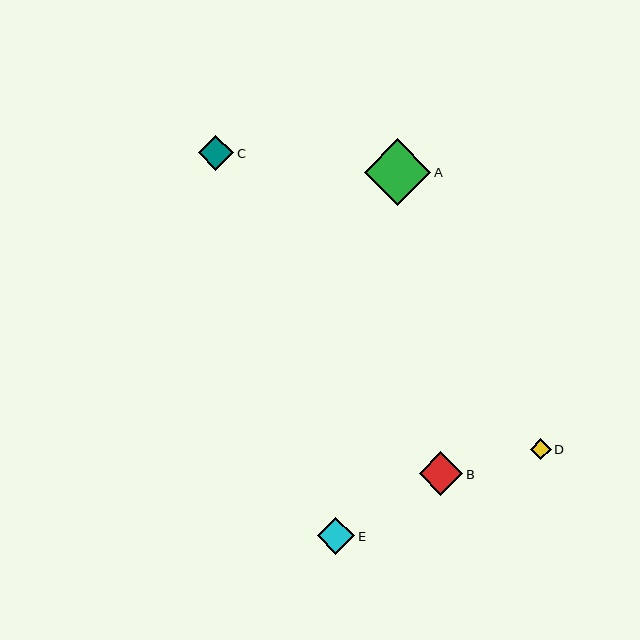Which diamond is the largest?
Diamond A is the largest with a size of approximately 67 pixels.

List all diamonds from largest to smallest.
From largest to smallest: A, B, E, C, D.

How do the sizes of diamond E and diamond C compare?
Diamond E and diamond C are approximately the same size.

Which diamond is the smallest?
Diamond D is the smallest with a size of approximately 21 pixels.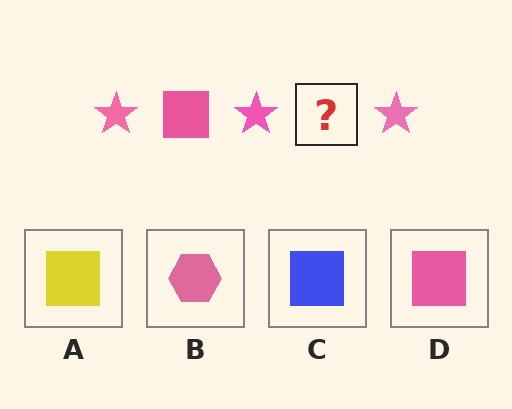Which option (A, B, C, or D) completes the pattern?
D.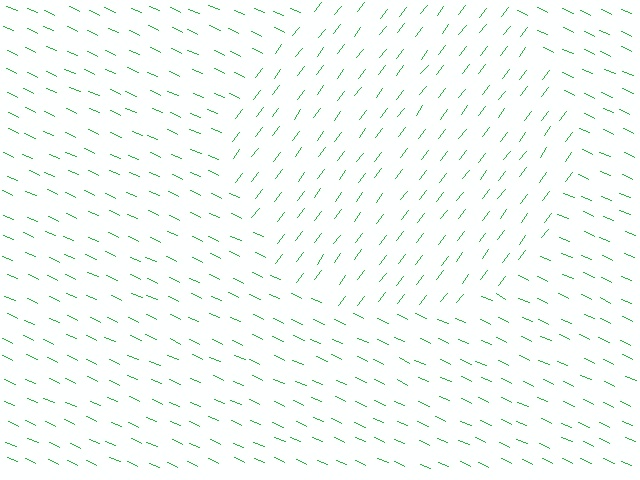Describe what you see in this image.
The image is filled with small green line segments. A circle region in the image has lines oriented differently from the surrounding lines, creating a visible texture boundary.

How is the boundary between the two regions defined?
The boundary is defined purely by a change in line orientation (approximately 77 degrees difference). All lines are the same color and thickness.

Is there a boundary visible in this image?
Yes, there is a texture boundary formed by a change in line orientation.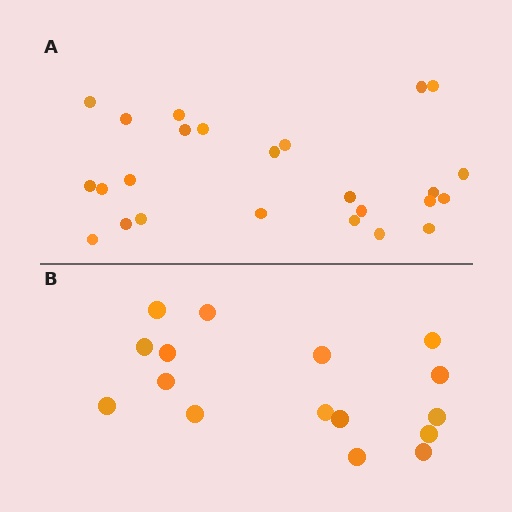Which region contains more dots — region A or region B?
Region A (the top region) has more dots.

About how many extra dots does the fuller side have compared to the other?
Region A has roughly 8 or so more dots than region B.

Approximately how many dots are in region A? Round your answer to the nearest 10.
About 20 dots. (The exact count is 25, which rounds to 20.)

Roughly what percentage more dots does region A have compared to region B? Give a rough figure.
About 55% more.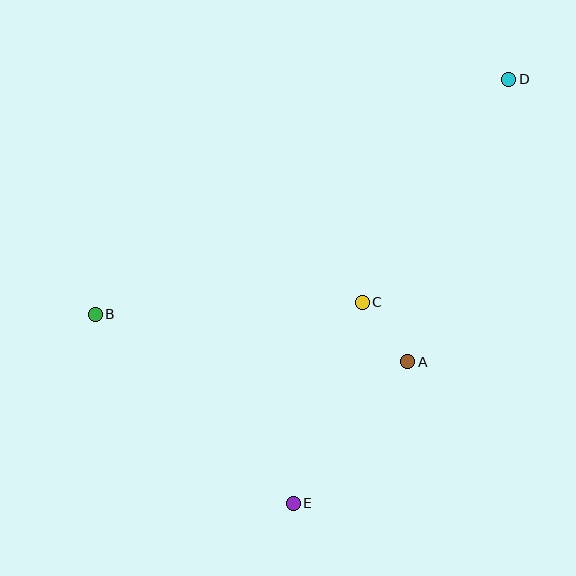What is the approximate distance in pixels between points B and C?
The distance between B and C is approximately 267 pixels.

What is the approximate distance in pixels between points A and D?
The distance between A and D is approximately 300 pixels.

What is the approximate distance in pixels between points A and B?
The distance between A and B is approximately 316 pixels.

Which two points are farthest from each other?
Points D and E are farthest from each other.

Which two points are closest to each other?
Points A and C are closest to each other.